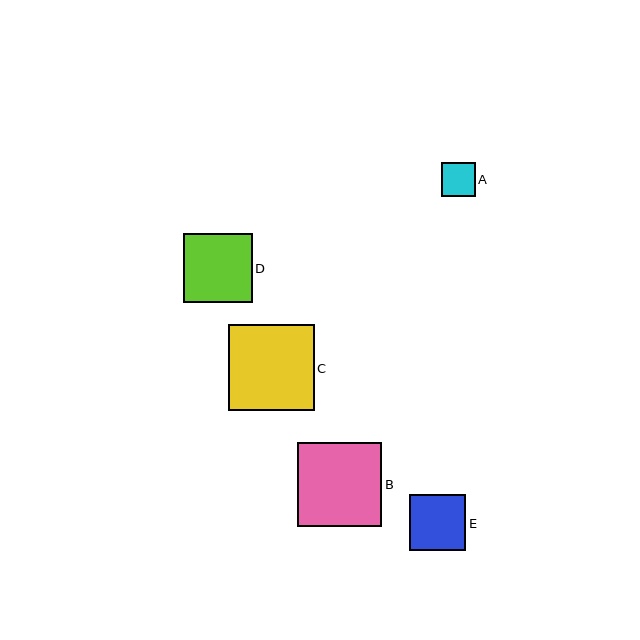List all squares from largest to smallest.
From largest to smallest: C, B, D, E, A.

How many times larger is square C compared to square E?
Square C is approximately 1.5 times the size of square E.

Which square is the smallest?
Square A is the smallest with a size of approximately 34 pixels.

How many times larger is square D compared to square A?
Square D is approximately 2.0 times the size of square A.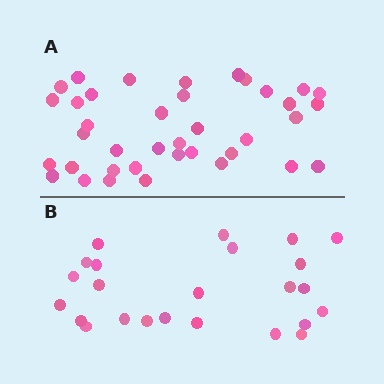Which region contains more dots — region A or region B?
Region A (the top region) has more dots.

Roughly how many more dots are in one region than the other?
Region A has approximately 15 more dots than region B.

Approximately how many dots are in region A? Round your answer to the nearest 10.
About 40 dots. (The exact count is 38, which rounds to 40.)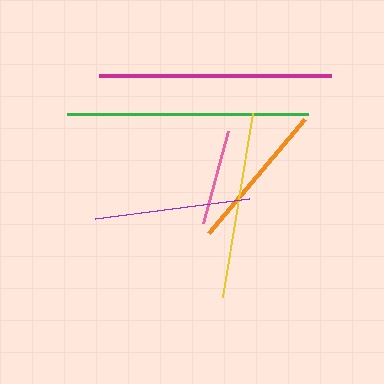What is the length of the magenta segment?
The magenta segment is approximately 233 pixels long.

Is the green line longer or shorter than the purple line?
The green line is longer than the purple line.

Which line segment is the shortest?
The pink line is the shortest at approximately 95 pixels.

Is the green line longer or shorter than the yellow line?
The green line is longer than the yellow line.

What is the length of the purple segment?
The purple segment is approximately 155 pixels long.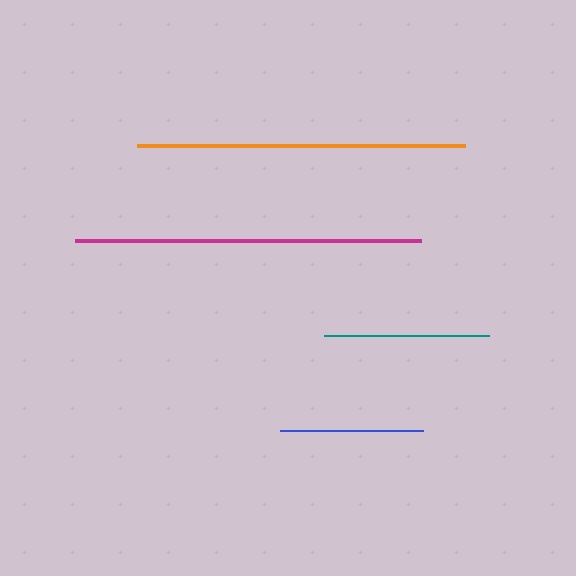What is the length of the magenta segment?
The magenta segment is approximately 346 pixels long.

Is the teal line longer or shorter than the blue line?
The teal line is longer than the blue line.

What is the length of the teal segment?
The teal segment is approximately 165 pixels long.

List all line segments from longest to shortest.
From longest to shortest: magenta, orange, teal, blue.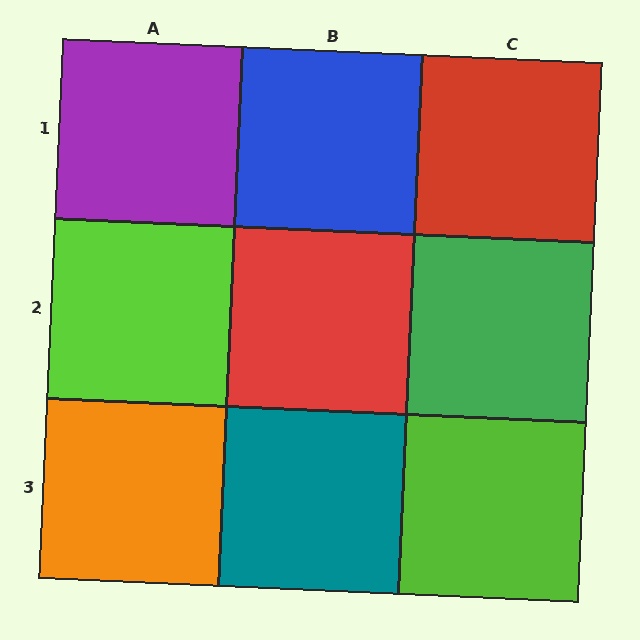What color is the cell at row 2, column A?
Lime.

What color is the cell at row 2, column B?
Red.